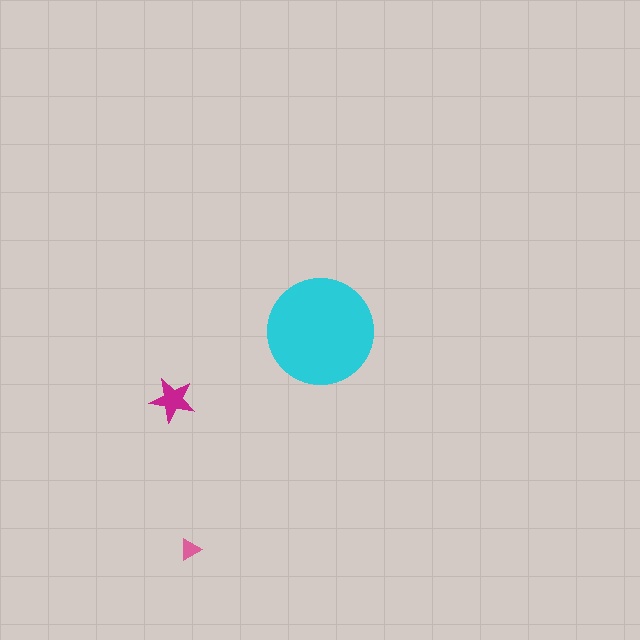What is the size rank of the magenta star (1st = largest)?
2nd.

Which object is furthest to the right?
The cyan circle is rightmost.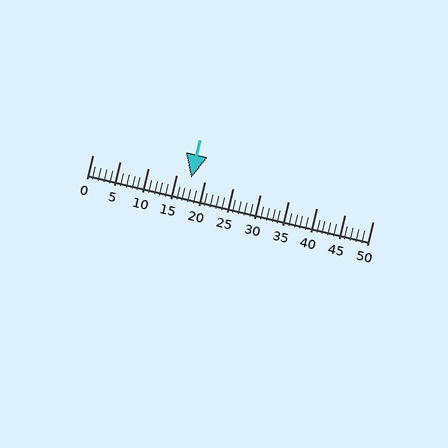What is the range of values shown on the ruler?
The ruler shows values from 0 to 50.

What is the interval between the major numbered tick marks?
The major tick marks are spaced 5 units apart.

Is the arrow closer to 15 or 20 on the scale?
The arrow is closer to 20.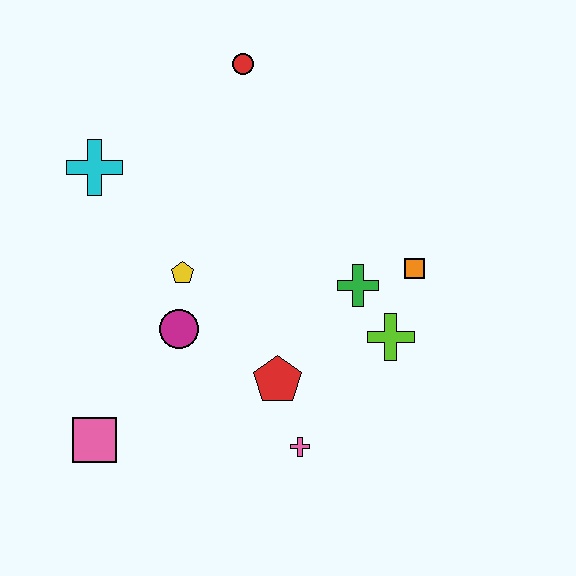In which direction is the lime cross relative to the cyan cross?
The lime cross is to the right of the cyan cross.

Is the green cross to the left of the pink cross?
No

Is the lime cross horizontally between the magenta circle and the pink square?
No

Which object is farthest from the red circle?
The pink square is farthest from the red circle.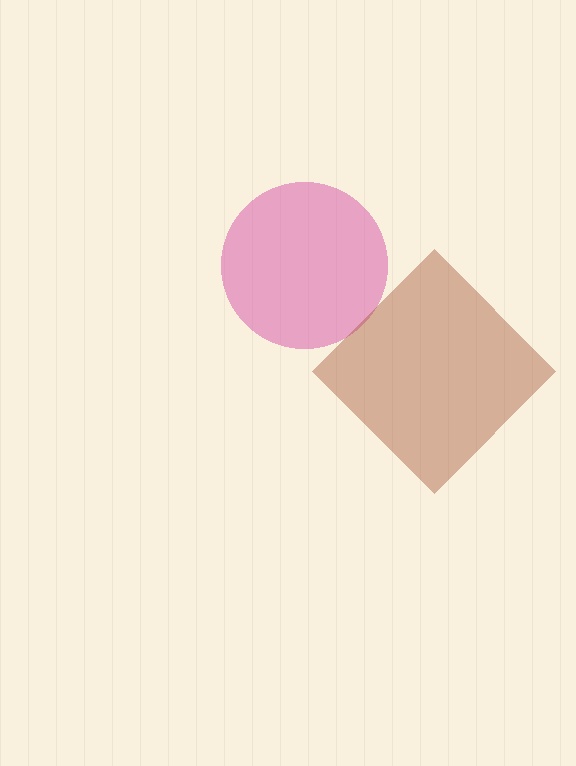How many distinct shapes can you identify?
There are 2 distinct shapes: a pink circle, a brown diamond.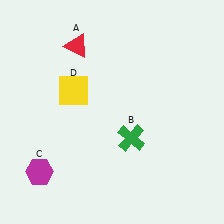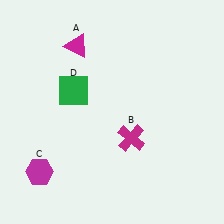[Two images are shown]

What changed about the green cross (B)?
In Image 1, B is green. In Image 2, it changed to magenta.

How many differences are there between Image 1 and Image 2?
There are 3 differences between the two images.